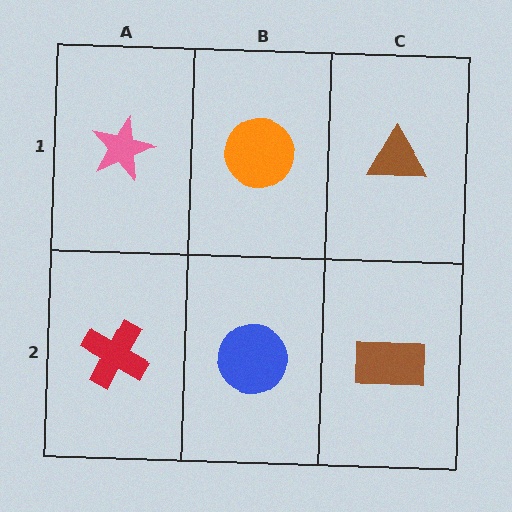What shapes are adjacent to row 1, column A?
A red cross (row 2, column A), an orange circle (row 1, column B).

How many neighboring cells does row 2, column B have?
3.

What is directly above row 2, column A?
A pink star.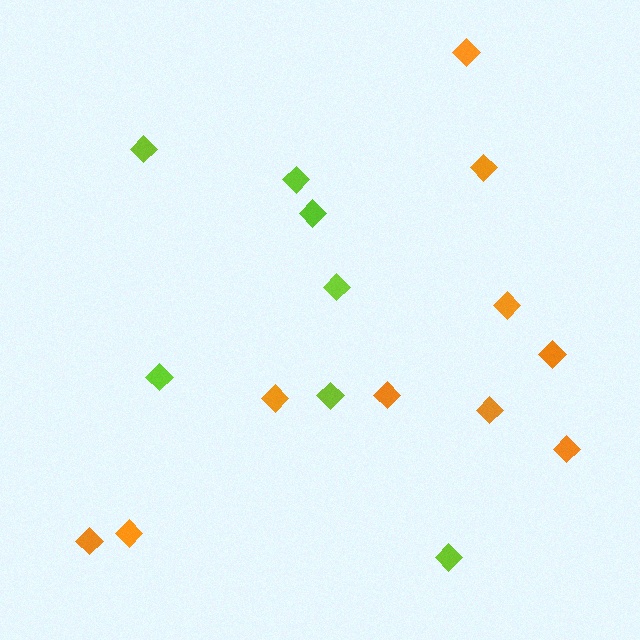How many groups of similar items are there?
There are 2 groups: one group of lime diamonds (7) and one group of orange diamonds (10).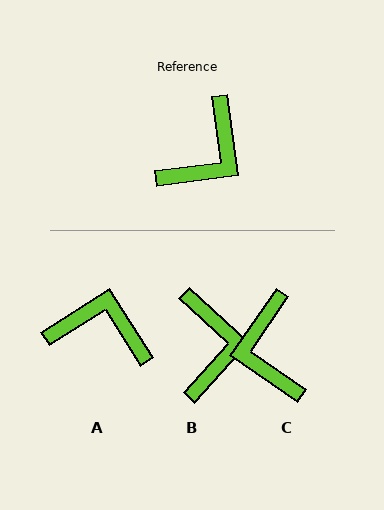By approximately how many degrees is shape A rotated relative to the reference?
Approximately 115 degrees counter-clockwise.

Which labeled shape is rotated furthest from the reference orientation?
C, about 132 degrees away.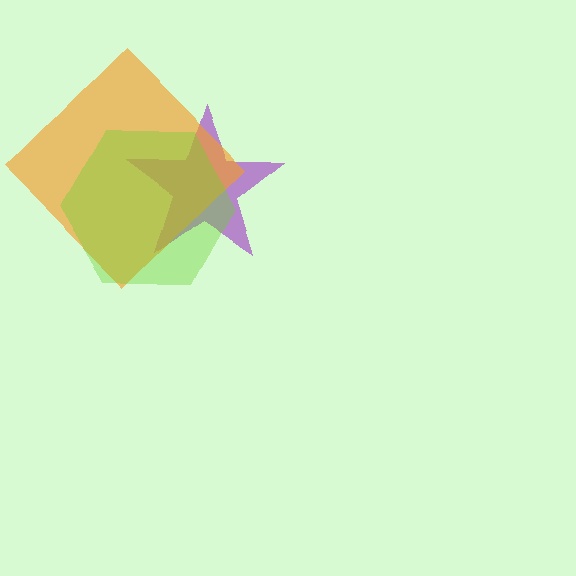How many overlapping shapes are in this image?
There are 3 overlapping shapes in the image.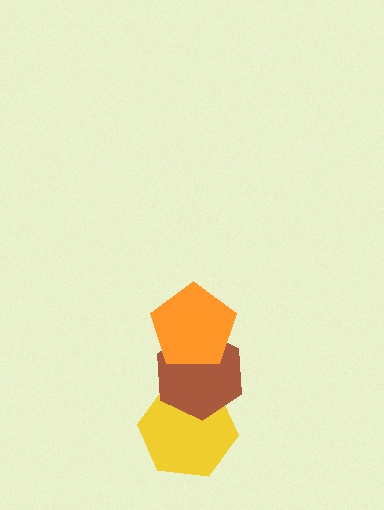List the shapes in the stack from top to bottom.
From top to bottom: the orange pentagon, the brown hexagon, the yellow hexagon.